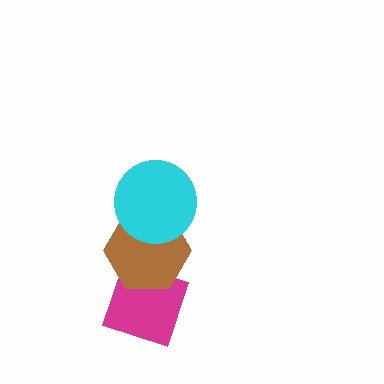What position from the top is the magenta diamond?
The magenta diamond is 3rd from the top.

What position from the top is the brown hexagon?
The brown hexagon is 2nd from the top.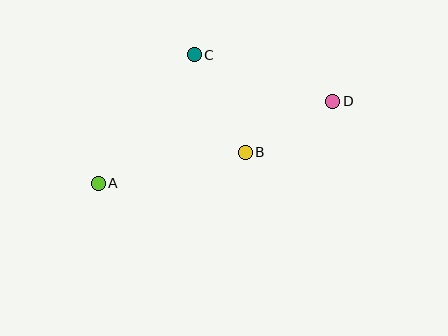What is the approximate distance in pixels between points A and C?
The distance between A and C is approximately 161 pixels.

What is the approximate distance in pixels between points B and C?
The distance between B and C is approximately 110 pixels.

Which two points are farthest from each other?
Points A and D are farthest from each other.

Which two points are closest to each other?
Points B and D are closest to each other.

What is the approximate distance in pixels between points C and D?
The distance between C and D is approximately 146 pixels.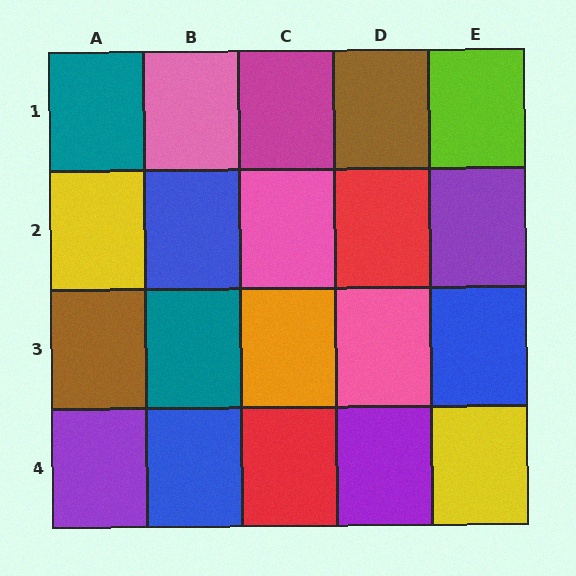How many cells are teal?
2 cells are teal.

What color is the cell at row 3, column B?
Teal.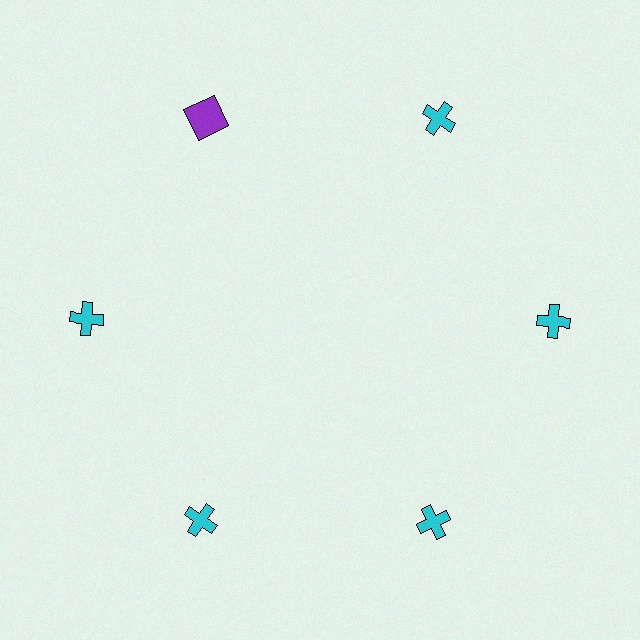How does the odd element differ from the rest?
It differs in both color (purple instead of cyan) and shape (square instead of cross).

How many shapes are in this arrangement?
There are 6 shapes arranged in a ring pattern.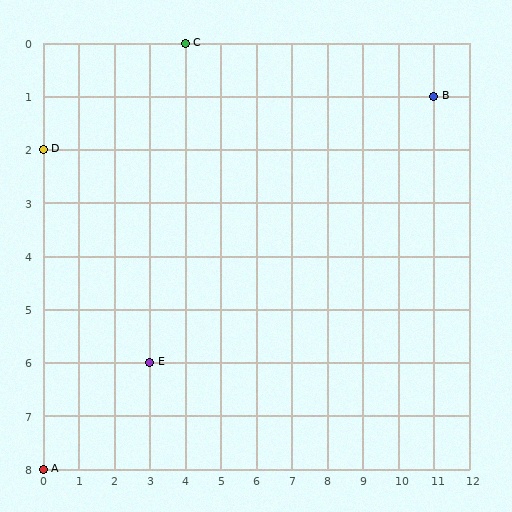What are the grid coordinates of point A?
Point A is at grid coordinates (0, 8).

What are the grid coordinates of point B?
Point B is at grid coordinates (11, 1).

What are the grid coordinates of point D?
Point D is at grid coordinates (0, 2).